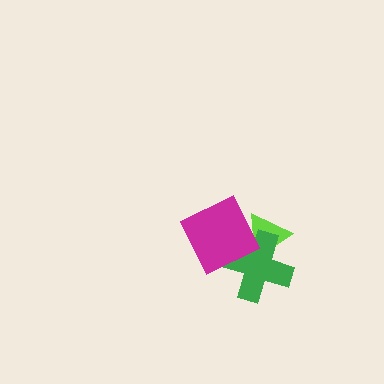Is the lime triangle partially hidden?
Yes, it is partially covered by another shape.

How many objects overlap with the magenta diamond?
2 objects overlap with the magenta diamond.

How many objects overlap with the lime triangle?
2 objects overlap with the lime triangle.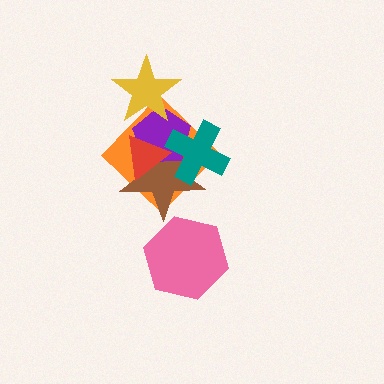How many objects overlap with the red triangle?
3 objects overlap with the red triangle.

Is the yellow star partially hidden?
No, no other shape covers it.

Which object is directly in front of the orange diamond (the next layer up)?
The brown star is directly in front of the orange diamond.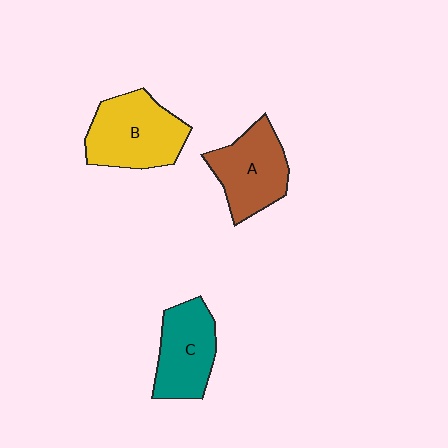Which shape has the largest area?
Shape B (yellow).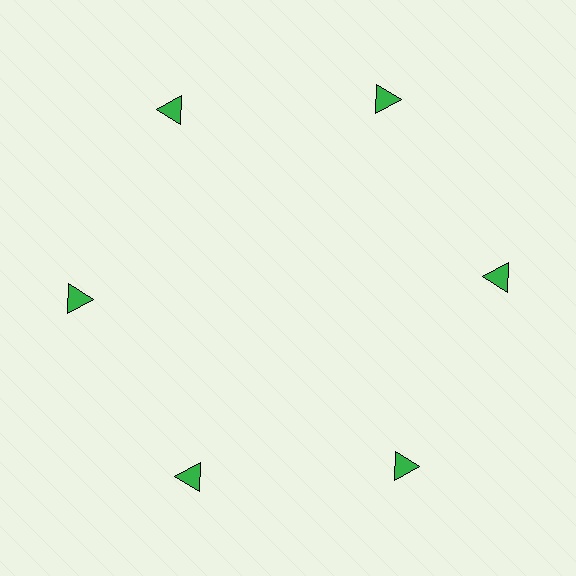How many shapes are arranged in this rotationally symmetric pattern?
There are 6 shapes, arranged in 6 groups of 1.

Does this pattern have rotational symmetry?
Yes, this pattern has 6-fold rotational symmetry. It looks the same after rotating 60 degrees around the center.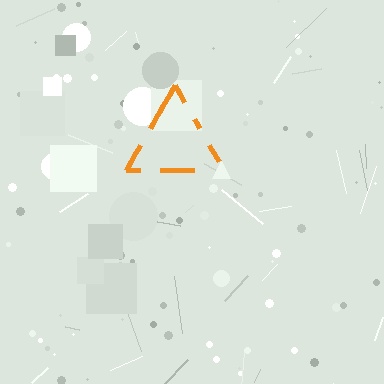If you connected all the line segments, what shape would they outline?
They would outline a triangle.